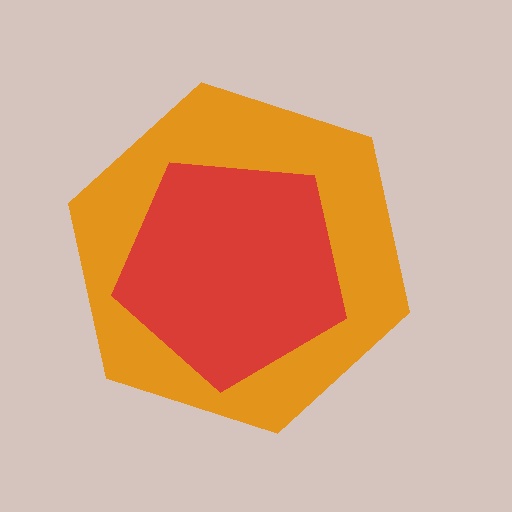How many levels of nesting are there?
2.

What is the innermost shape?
The red pentagon.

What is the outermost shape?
The orange hexagon.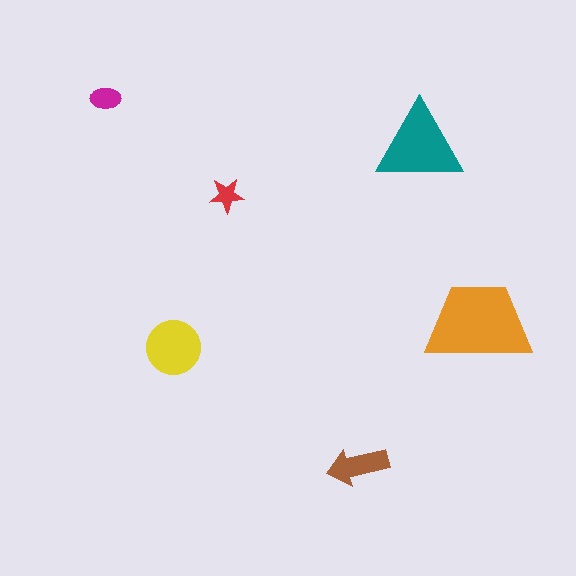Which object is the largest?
The orange trapezoid.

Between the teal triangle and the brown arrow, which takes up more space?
The teal triangle.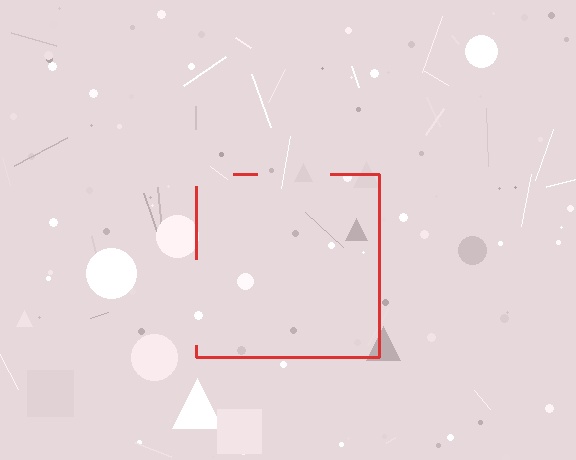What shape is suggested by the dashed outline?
The dashed outline suggests a square.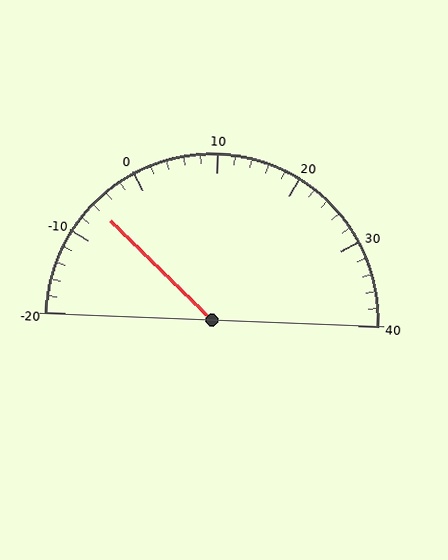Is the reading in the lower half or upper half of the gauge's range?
The reading is in the lower half of the range (-20 to 40).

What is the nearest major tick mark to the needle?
The nearest major tick mark is -10.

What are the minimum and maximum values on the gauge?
The gauge ranges from -20 to 40.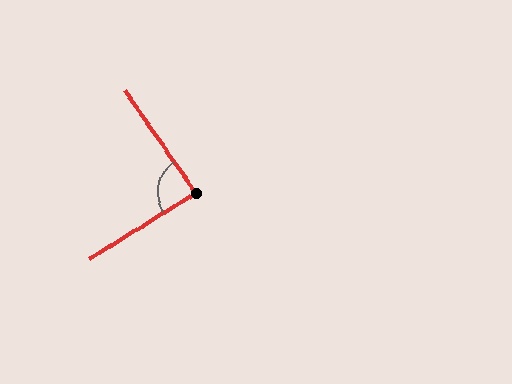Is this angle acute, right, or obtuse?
It is approximately a right angle.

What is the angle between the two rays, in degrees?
Approximately 87 degrees.